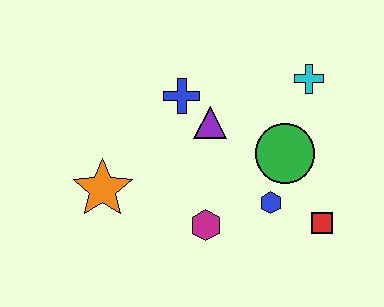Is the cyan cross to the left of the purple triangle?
No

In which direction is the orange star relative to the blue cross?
The orange star is below the blue cross.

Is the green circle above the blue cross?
No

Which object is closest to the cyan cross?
The green circle is closest to the cyan cross.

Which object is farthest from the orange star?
The cyan cross is farthest from the orange star.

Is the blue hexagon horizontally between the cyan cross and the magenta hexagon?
Yes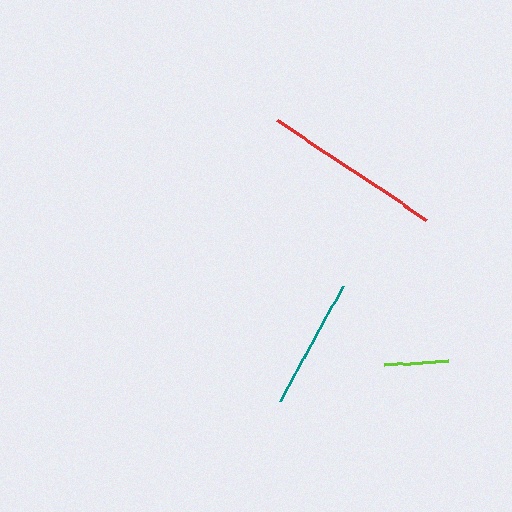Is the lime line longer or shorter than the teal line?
The teal line is longer than the lime line.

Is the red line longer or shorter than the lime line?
The red line is longer than the lime line.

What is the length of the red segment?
The red segment is approximately 179 pixels long.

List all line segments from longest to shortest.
From longest to shortest: red, teal, lime.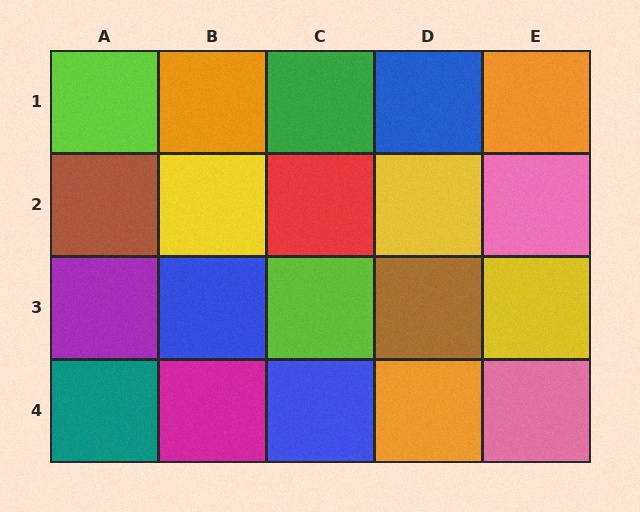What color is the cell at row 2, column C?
Red.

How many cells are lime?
2 cells are lime.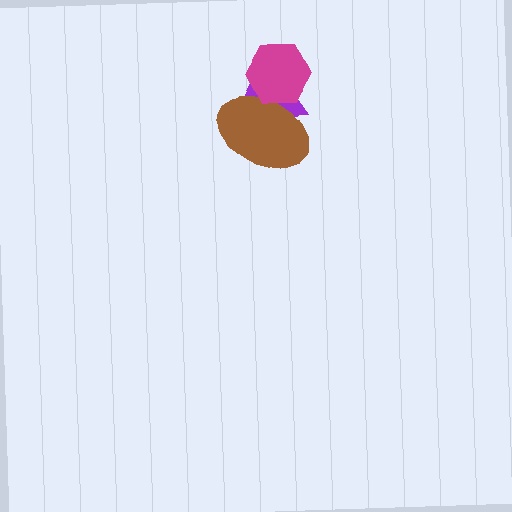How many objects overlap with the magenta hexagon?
2 objects overlap with the magenta hexagon.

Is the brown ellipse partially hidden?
Yes, it is partially covered by another shape.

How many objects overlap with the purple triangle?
2 objects overlap with the purple triangle.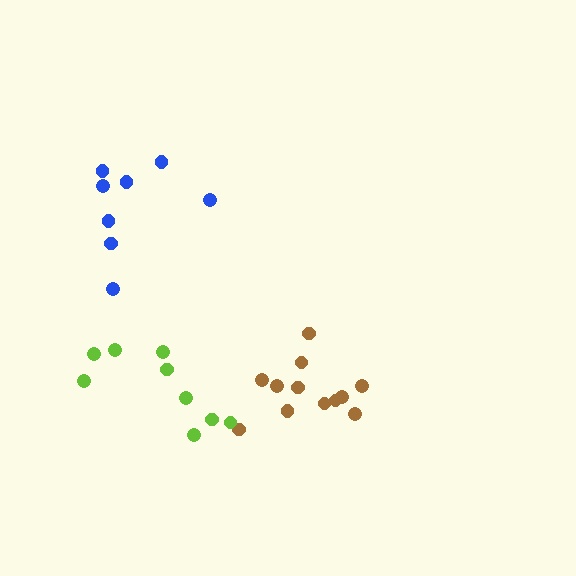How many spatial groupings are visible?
There are 3 spatial groupings.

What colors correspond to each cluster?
The clusters are colored: blue, brown, lime.